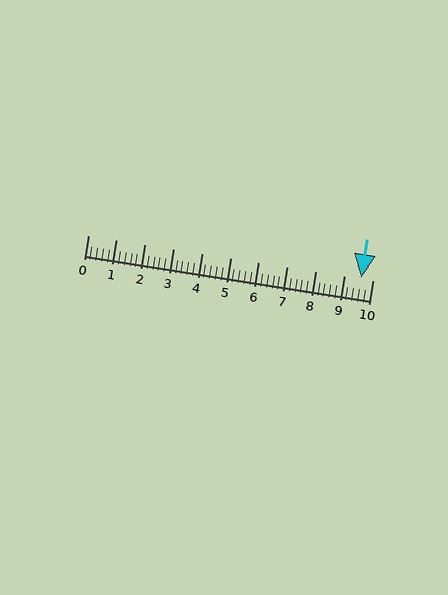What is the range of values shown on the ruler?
The ruler shows values from 0 to 10.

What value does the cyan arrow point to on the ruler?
The cyan arrow points to approximately 9.6.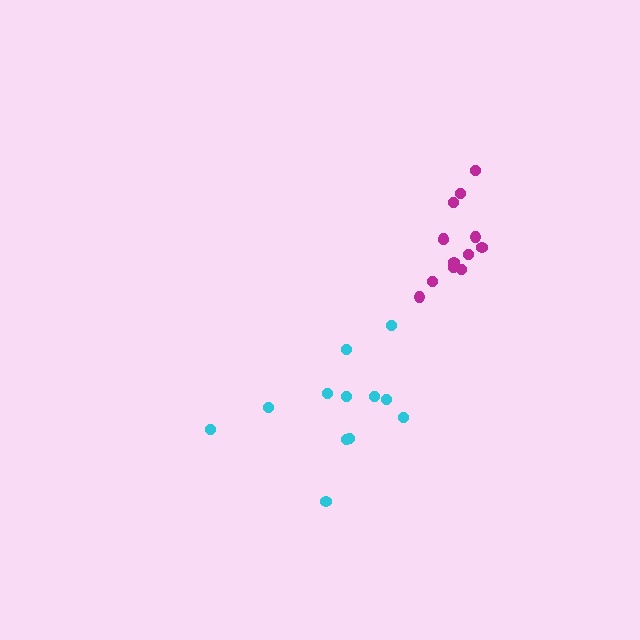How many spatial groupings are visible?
There are 2 spatial groupings.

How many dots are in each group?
Group 1: 13 dots, Group 2: 12 dots (25 total).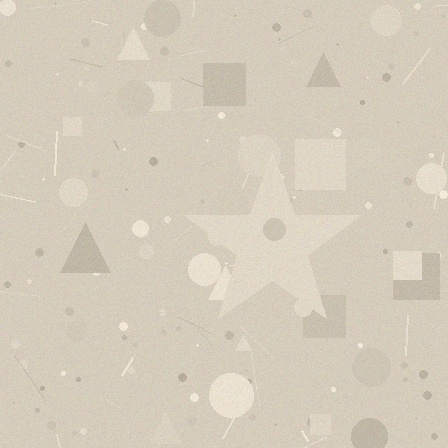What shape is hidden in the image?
A star is hidden in the image.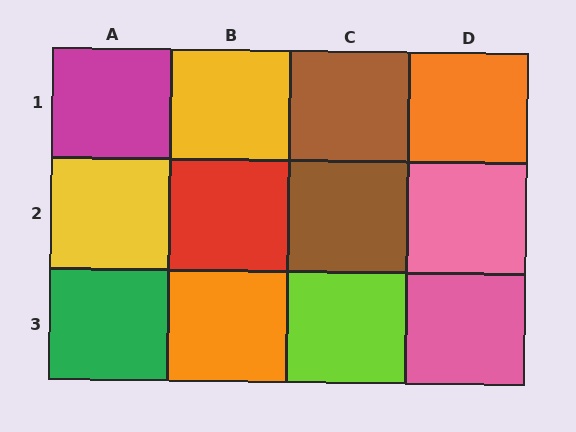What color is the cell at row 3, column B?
Orange.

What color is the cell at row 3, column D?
Pink.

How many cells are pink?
2 cells are pink.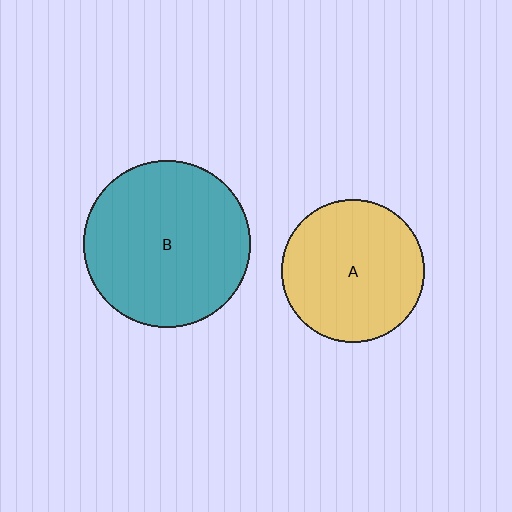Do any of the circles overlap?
No, none of the circles overlap.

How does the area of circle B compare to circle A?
Approximately 1.4 times.